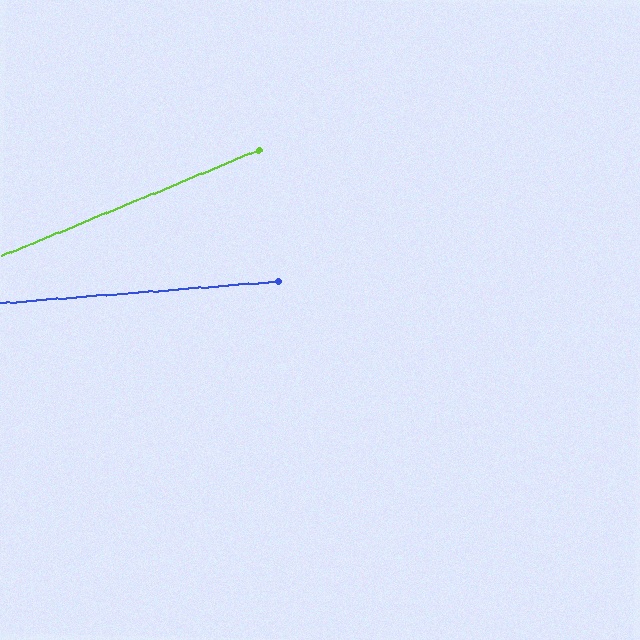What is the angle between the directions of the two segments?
Approximately 18 degrees.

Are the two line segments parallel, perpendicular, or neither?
Neither parallel nor perpendicular — they differ by about 18°.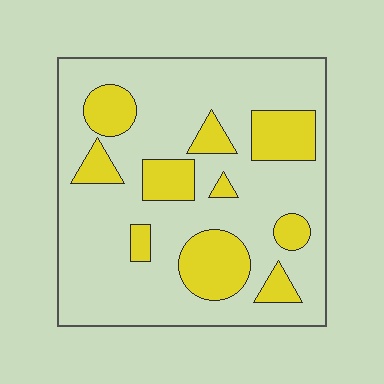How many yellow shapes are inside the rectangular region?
10.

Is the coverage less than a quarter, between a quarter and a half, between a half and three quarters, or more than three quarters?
Less than a quarter.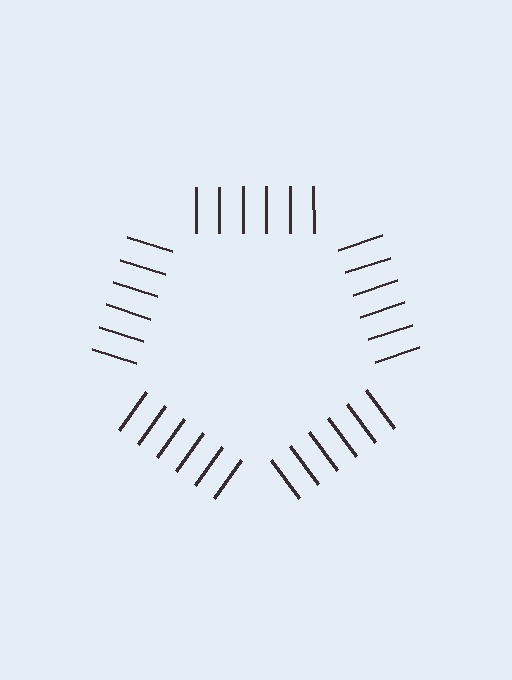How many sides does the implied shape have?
5 sides — the line-ends trace a pentagon.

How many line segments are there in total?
30 — 6 along each of the 5 edges.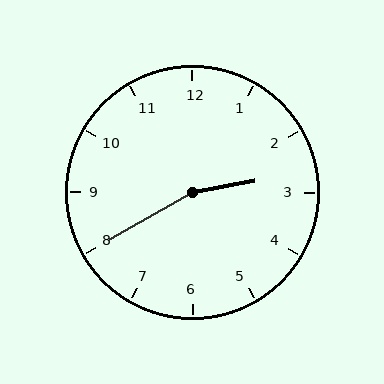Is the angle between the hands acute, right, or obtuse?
It is obtuse.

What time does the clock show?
2:40.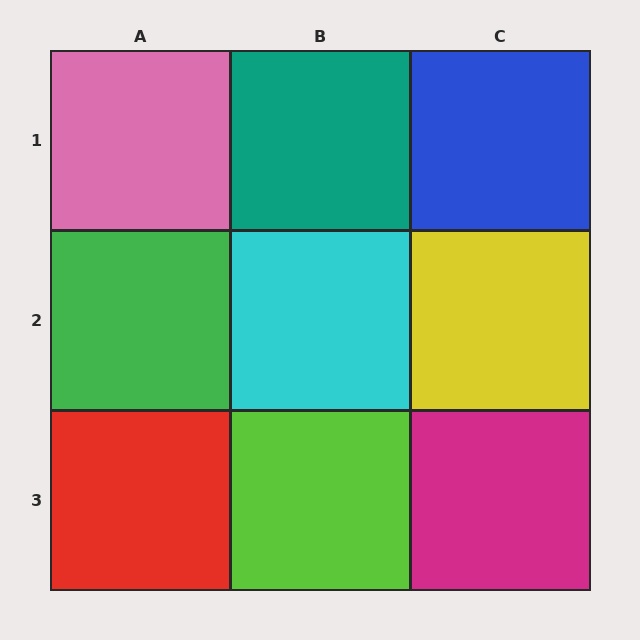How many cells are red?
1 cell is red.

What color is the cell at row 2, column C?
Yellow.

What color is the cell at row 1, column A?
Pink.